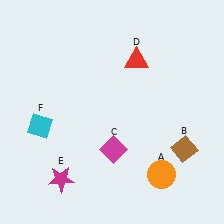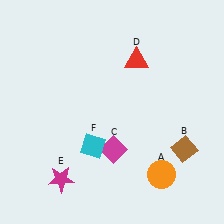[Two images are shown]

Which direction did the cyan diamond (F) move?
The cyan diamond (F) moved right.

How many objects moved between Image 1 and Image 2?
1 object moved between the two images.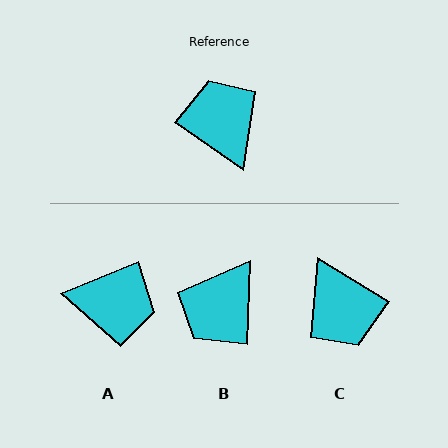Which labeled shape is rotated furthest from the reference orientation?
C, about 176 degrees away.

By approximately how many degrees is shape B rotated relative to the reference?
Approximately 123 degrees counter-clockwise.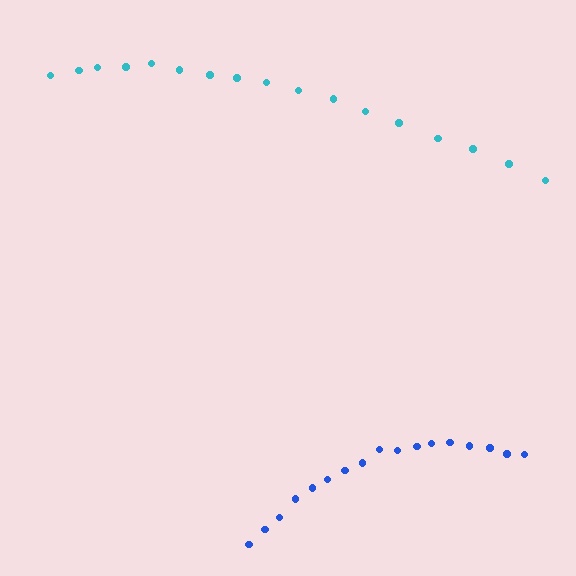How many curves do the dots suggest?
There are 2 distinct paths.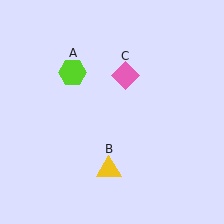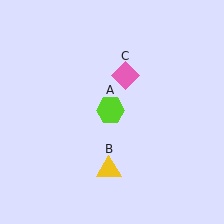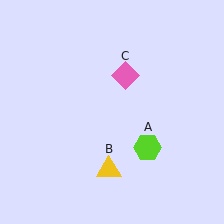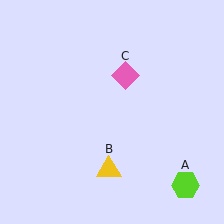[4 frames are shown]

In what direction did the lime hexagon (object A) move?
The lime hexagon (object A) moved down and to the right.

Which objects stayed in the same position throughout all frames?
Yellow triangle (object B) and pink diamond (object C) remained stationary.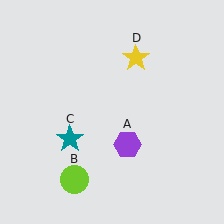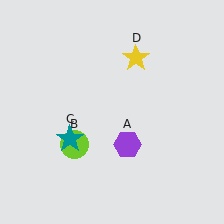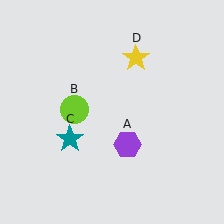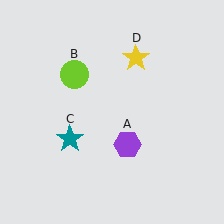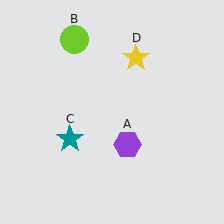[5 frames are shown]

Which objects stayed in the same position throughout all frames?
Purple hexagon (object A) and teal star (object C) and yellow star (object D) remained stationary.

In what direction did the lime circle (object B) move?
The lime circle (object B) moved up.